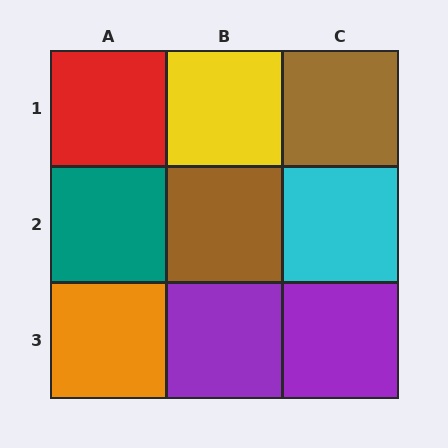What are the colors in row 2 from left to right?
Teal, brown, cyan.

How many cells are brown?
2 cells are brown.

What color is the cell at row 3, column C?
Purple.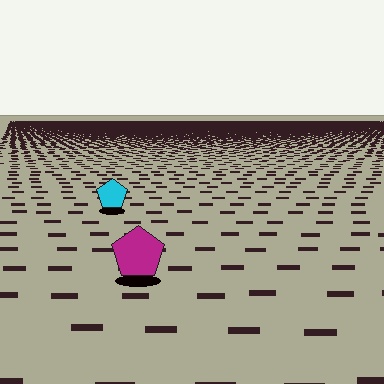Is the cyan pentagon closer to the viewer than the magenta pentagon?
No. The magenta pentagon is closer — you can tell from the texture gradient: the ground texture is coarser near it.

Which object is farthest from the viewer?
The cyan pentagon is farthest from the viewer. It appears smaller and the ground texture around it is denser.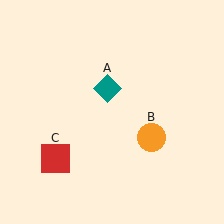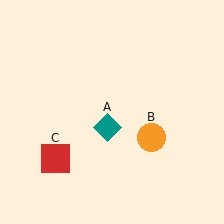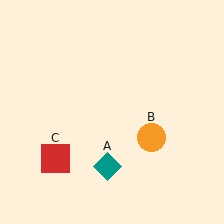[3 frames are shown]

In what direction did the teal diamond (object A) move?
The teal diamond (object A) moved down.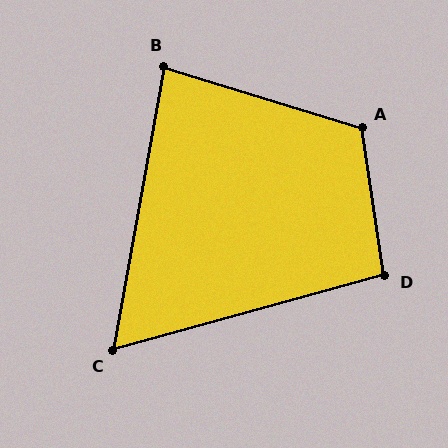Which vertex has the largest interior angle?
A, at approximately 116 degrees.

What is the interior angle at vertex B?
Approximately 83 degrees (acute).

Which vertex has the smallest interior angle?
C, at approximately 64 degrees.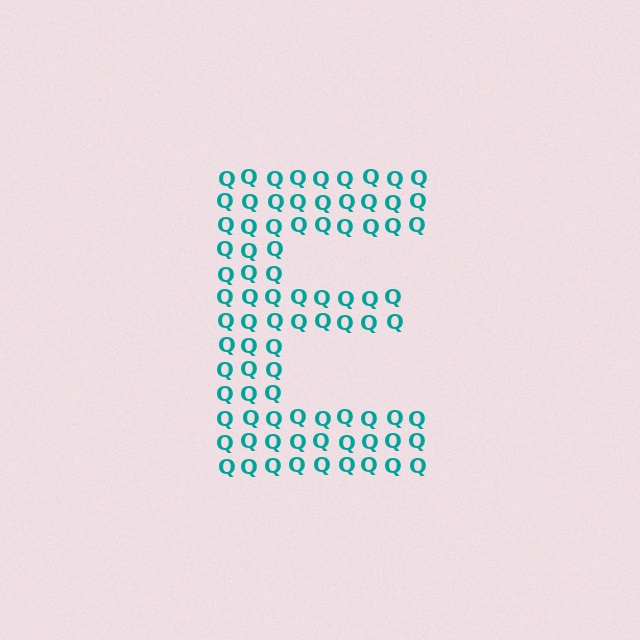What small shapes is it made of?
It is made of small letter Q's.